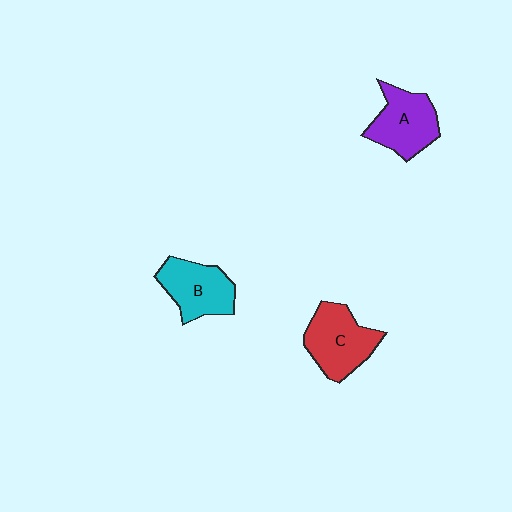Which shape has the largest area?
Shape C (red).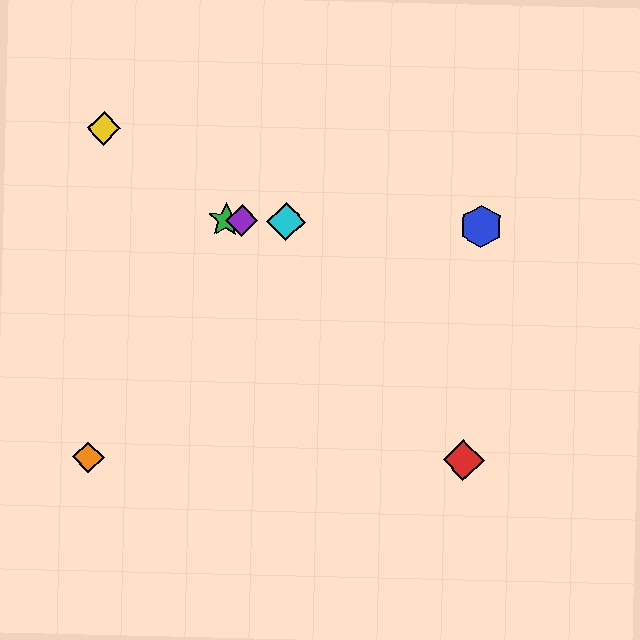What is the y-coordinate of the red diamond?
The red diamond is at y≈460.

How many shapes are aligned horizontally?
4 shapes (the blue hexagon, the green star, the purple diamond, the cyan diamond) are aligned horizontally.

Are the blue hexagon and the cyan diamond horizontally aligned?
Yes, both are at y≈226.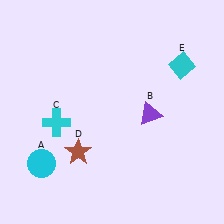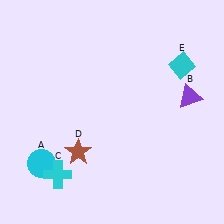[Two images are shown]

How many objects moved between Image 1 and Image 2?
2 objects moved between the two images.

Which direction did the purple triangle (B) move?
The purple triangle (B) moved right.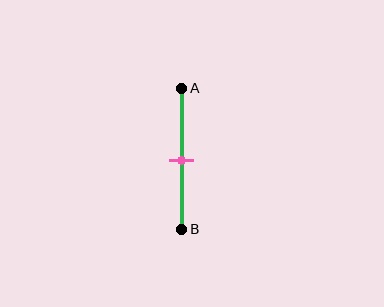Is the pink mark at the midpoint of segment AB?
Yes, the mark is approximately at the midpoint.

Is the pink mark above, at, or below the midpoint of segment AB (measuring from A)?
The pink mark is approximately at the midpoint of segment AB.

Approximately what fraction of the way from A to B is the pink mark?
The pink mark is approximately 50% of the way from A to B.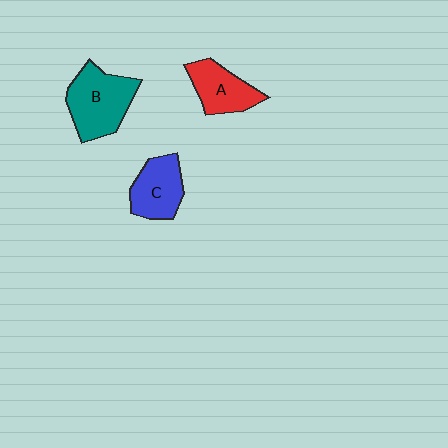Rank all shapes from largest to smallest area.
From largest to smallest: B (teal), C (blue), A (red).